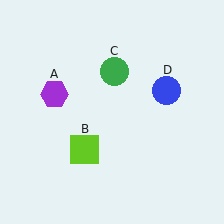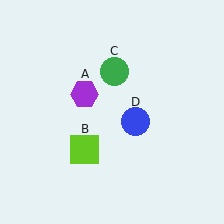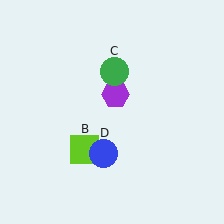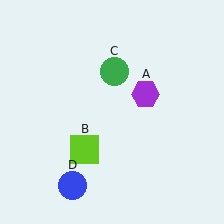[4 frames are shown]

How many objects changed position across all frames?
2 objects changed position: purple hexagon (object A), blue circle (object D).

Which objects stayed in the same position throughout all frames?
Lime square (object B) and green circle (object C) remained stationary.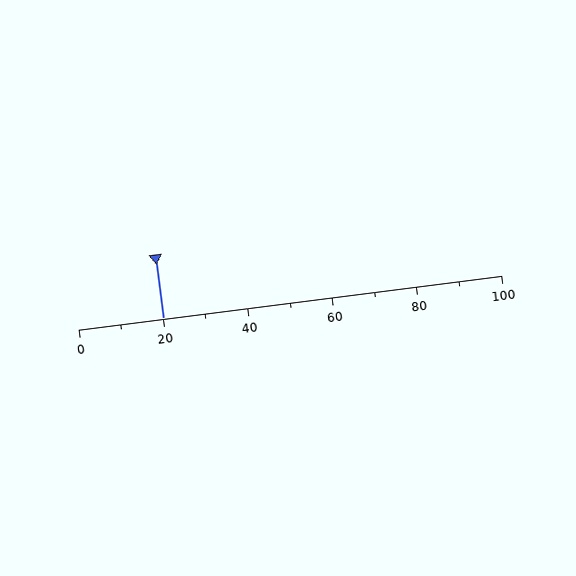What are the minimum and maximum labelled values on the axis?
The axis runs from 0 to 100.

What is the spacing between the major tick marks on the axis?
The major ticks are spaced 20 apart.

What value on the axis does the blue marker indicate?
The marker indicates approximately 20.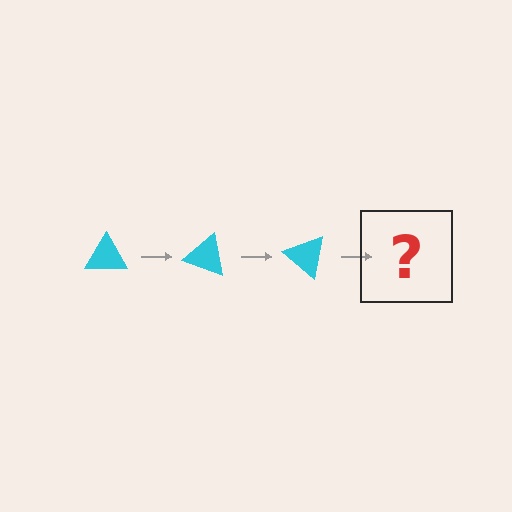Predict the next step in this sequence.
The next step is a cyan triangle rotated 60 degrees.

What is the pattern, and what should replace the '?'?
The pattern is that the triangle rotates 20 degrees each step. The '?' should be a cyan triangle rotated 60 degrees.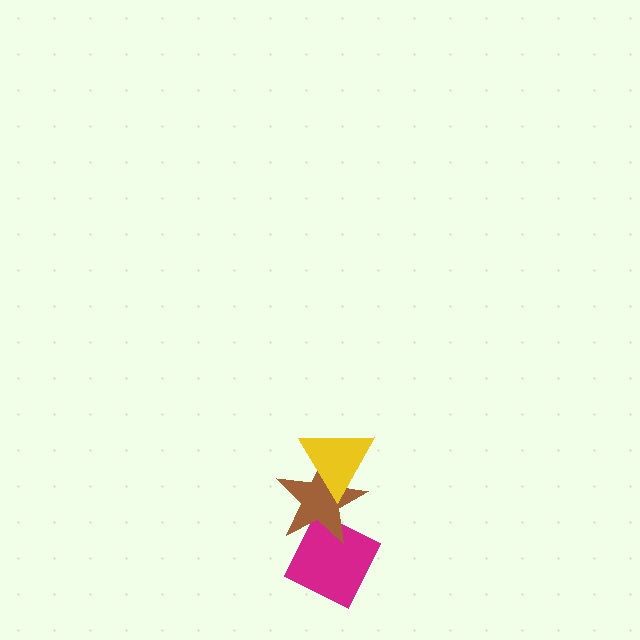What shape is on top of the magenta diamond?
The brown star is on top of the magenta diamond.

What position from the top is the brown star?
The brown star is 2nd from the top.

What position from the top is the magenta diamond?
The magenta diamond is 3rd from the top.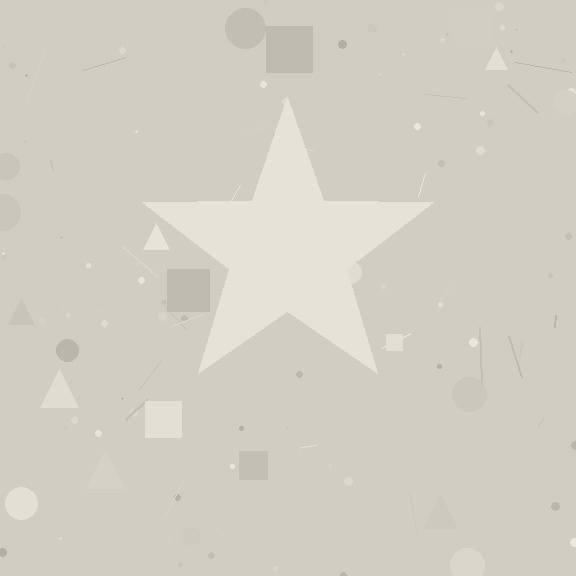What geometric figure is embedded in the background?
A star is embedded in the background.